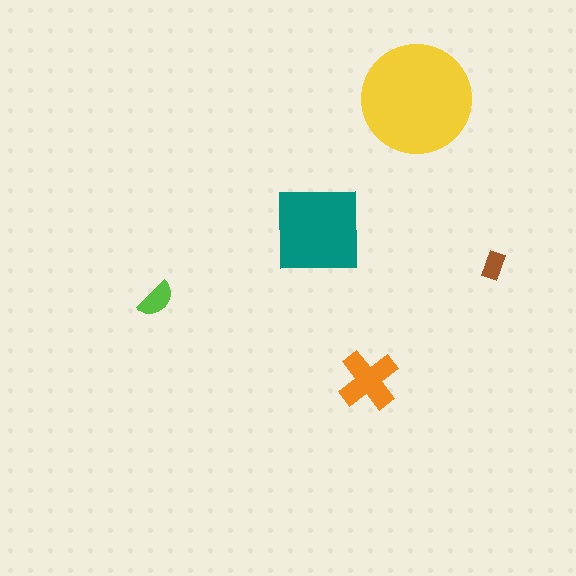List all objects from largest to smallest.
The yellow circle, the teal square, the orange cross, the lime semicircle, the brown rectangle.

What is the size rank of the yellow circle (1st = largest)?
1st.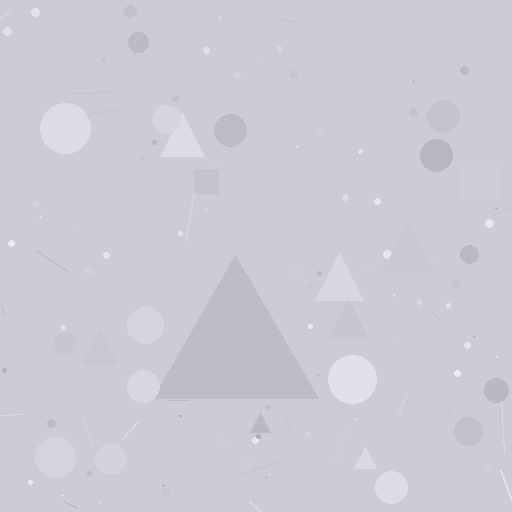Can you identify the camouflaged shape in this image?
The camouflaged shape is a triangle.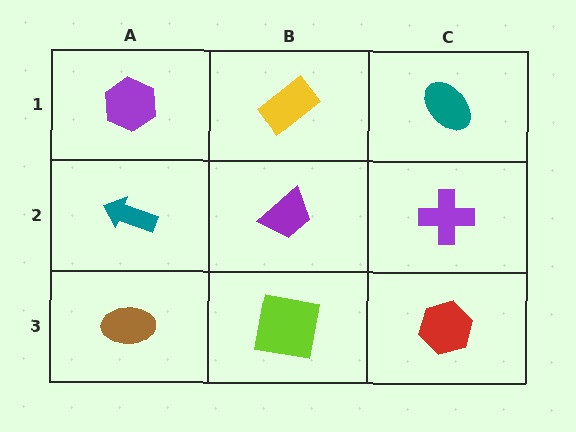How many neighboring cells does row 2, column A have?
3.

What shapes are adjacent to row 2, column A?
A purple hexagon (row 1, column A), a brown ellipse (row 3, column A), a purple trapezoid (row 2, column B).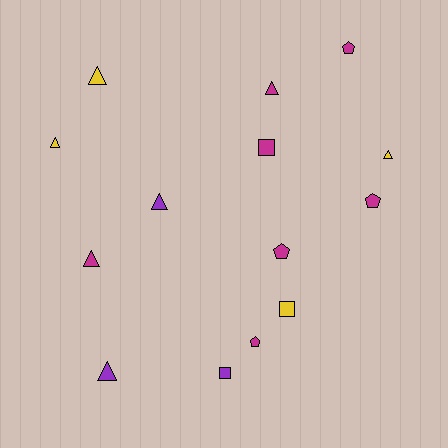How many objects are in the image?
There are 14 objects.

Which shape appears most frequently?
Triangle, with 7 objects.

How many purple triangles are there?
There are 2 purple triangles.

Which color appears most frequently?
Magenta, with 7 objects.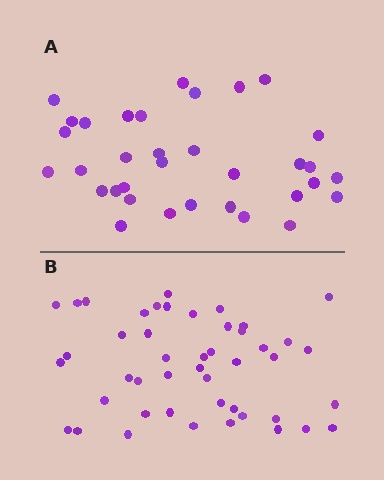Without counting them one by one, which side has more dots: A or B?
Region B (the bottom region) has more dots.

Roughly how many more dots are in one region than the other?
Region B has roughly 12 or so more dots than region A.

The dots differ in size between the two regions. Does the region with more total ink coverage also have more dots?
No. Region A has more total ink coverage because its dots are larger, but region B actually contains more individual dots. Total area can be misleading — the number of items is what matters here.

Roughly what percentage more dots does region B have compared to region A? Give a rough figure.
About 35% more.